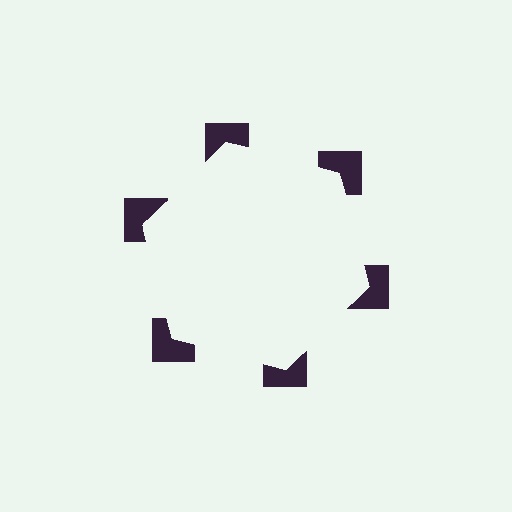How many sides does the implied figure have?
6 sides.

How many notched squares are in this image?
There are 6 — one at each vertex of the illusory hexagon.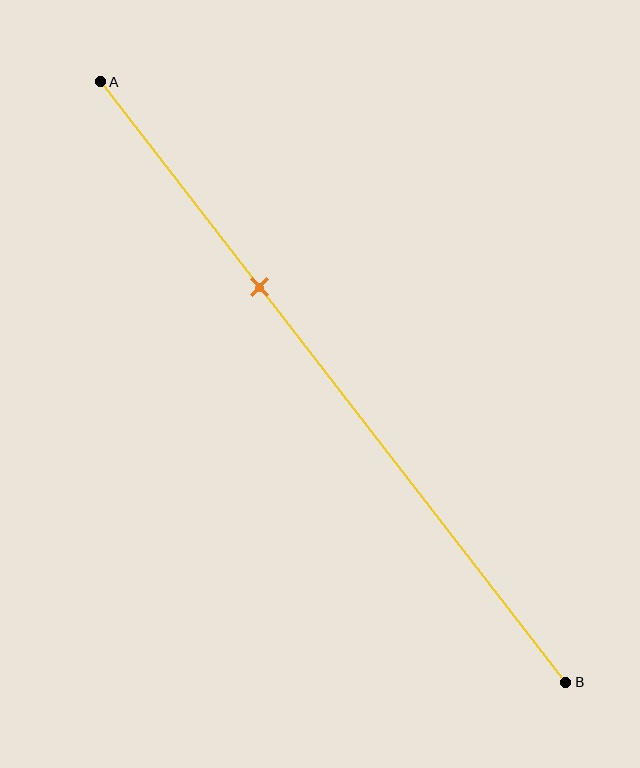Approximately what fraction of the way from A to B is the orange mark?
The orange mark is approximately 35% of the way from A to B.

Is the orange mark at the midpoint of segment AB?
No, the mark is at about 35% from A, not at the 50% midpoint.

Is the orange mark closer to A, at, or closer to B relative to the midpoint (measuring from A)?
The orange mark is closer to point A than the midpoint of segment AB.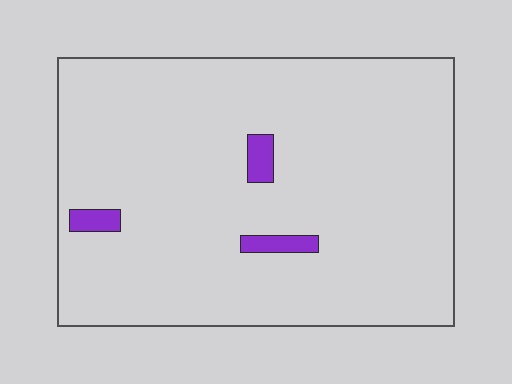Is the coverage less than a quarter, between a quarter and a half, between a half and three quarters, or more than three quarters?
Less than a quarter.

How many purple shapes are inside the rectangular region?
3.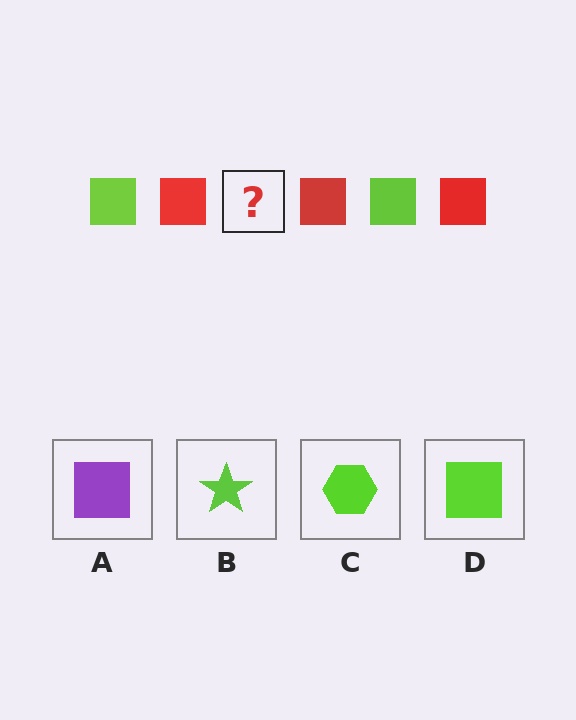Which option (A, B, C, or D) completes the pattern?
D.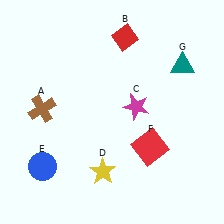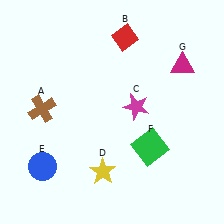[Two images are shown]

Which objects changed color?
F changed from red to green. G changed from teal to magenta.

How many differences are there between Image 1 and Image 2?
There are 2 differences between the two images.